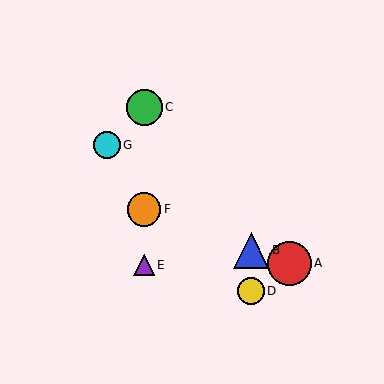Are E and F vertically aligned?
Yes, both are at x≈144.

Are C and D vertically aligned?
No, C is at x≈144 and D is at x≈251.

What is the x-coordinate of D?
Object D is at x≈251.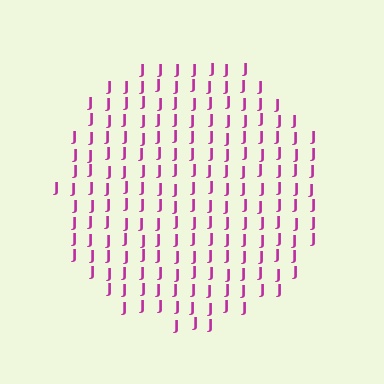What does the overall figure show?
The overall figure shows a circle.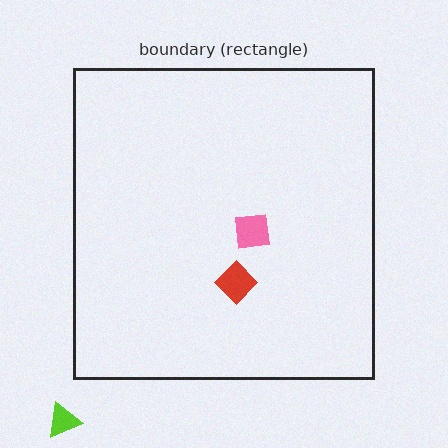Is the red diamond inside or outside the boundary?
Inside.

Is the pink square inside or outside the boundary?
Inside.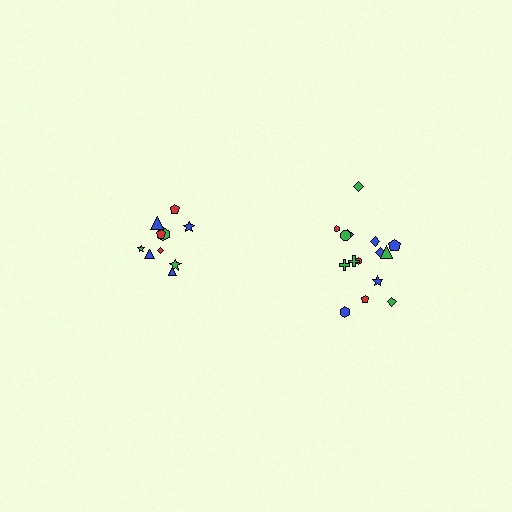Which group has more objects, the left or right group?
The right group.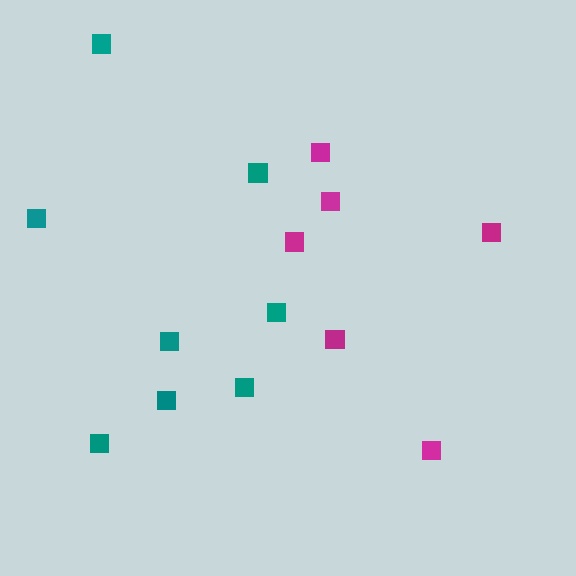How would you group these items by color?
There are 2 groups: one group of magenta squares (6) and one group of teal squares (8).